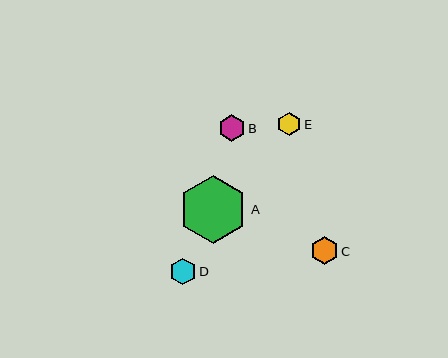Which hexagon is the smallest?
Hexagon E is the smallest with a size of approximately 23 pixels.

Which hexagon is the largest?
Hexagon A is the largest with a size of approximately 69 pixels.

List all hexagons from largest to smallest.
From largest to smallest: A, C, B, D, E.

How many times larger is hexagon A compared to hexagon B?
Hexagon A is approximately 2.5 times the size of hexagon B.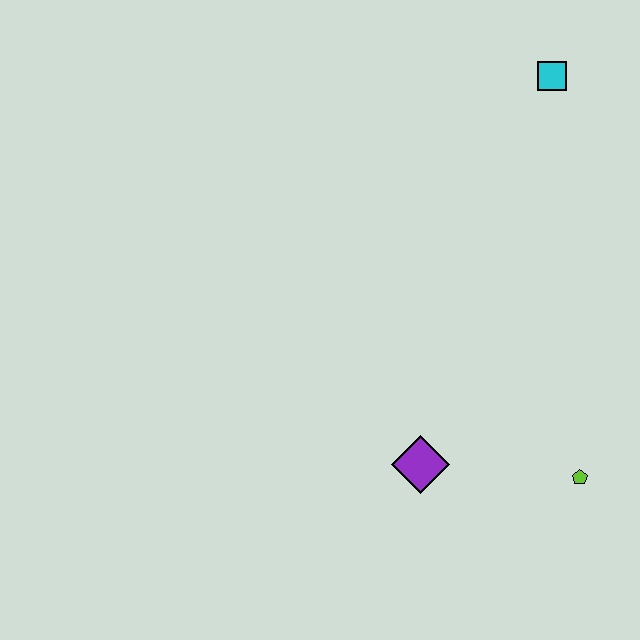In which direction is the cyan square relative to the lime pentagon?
The cyan square is above the lime pentagon.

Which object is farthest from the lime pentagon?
The cyan square is farthest from the lime pentagon.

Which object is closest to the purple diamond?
The lime pentagon is closest to the purple diamond.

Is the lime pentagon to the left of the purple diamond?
No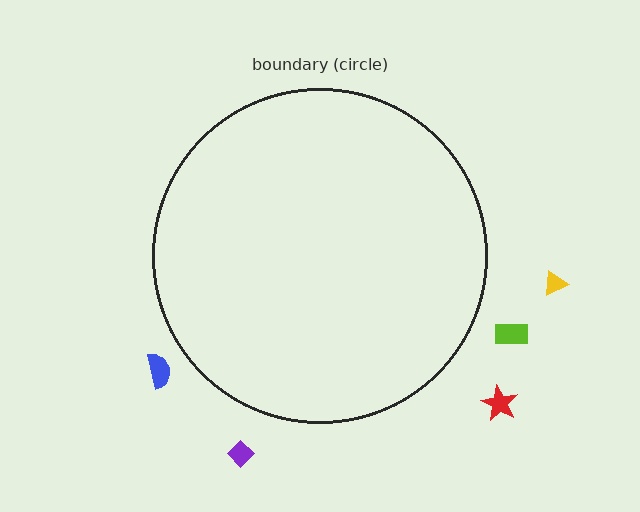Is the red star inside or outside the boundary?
Outside.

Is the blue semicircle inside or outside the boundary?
Outside.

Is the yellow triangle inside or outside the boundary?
Outside.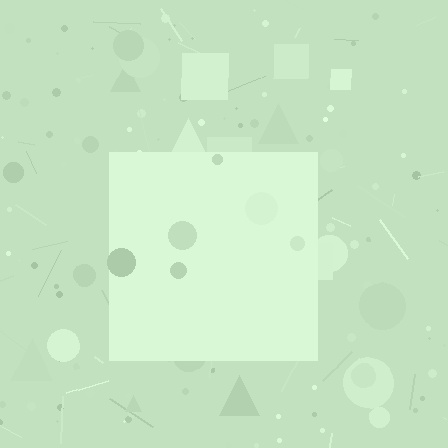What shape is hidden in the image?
A square is hidden in the image.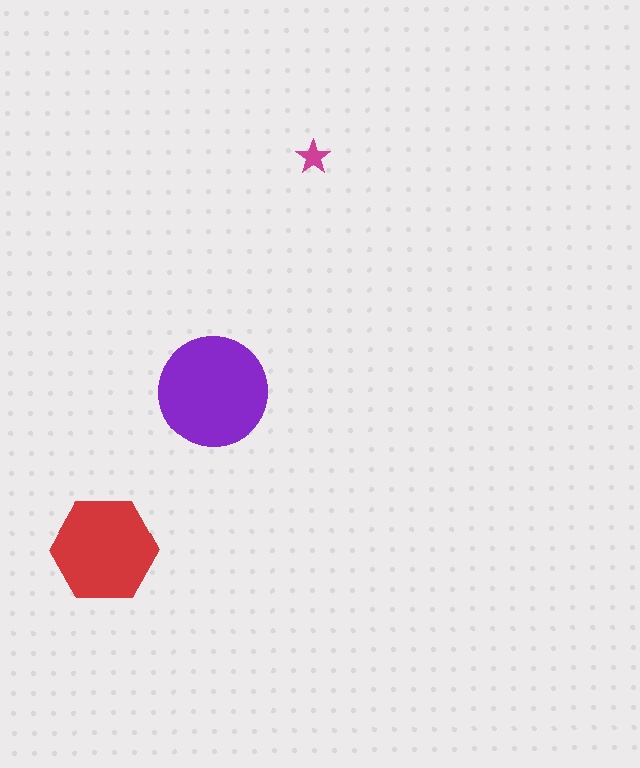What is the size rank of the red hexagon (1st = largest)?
2nd.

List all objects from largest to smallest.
The purple circle, the red hexagon, the magenta star.